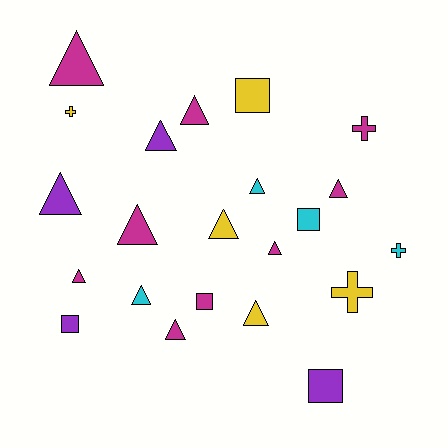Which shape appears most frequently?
Triangle, with 13 objects.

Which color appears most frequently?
Magenta, with 9 objects.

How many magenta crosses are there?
There is 1 magenta cross.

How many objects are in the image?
There are 22 objects.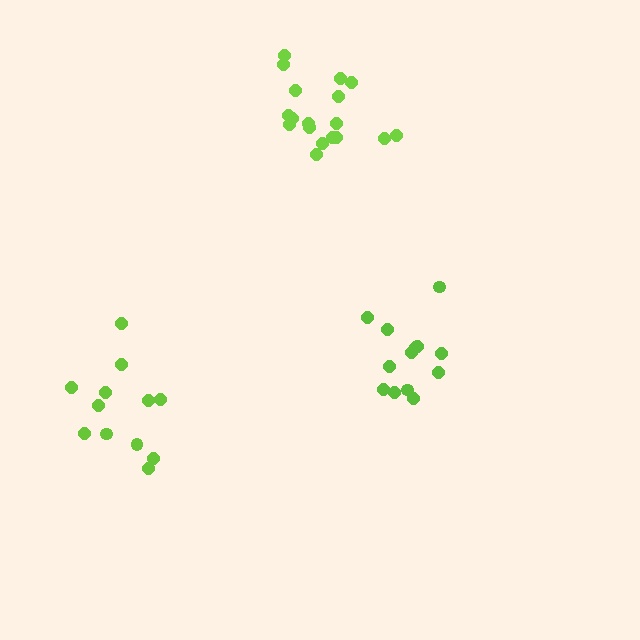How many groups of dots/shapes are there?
There are 3 groups.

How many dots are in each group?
Group 1: 18 dots, Group 2: 13 dots, Group 3: 12 dots (43 total).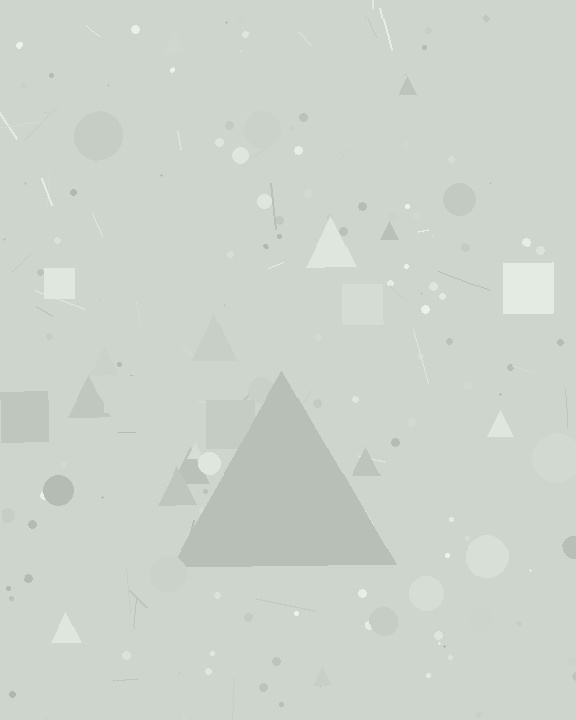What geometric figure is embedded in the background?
A triangle is embedded in the background.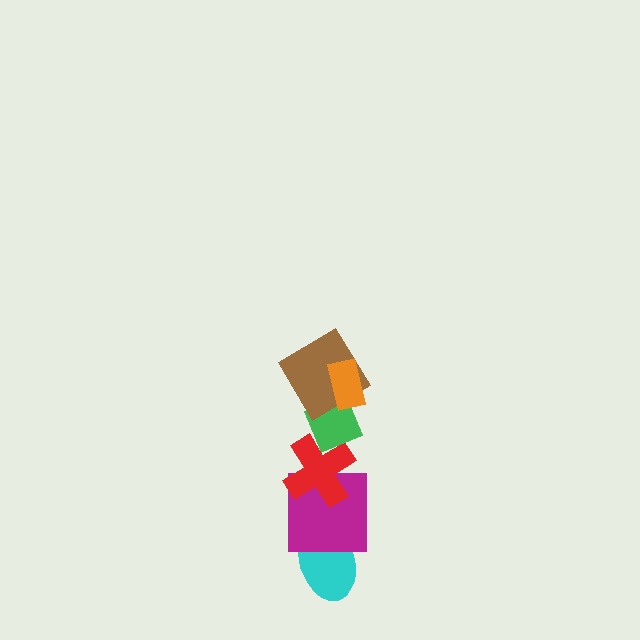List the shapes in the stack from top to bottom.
From top to bottom: the orange rectangle, the brown diamond, the green diamond, the red cross, the magenta square, the cyan ellipse.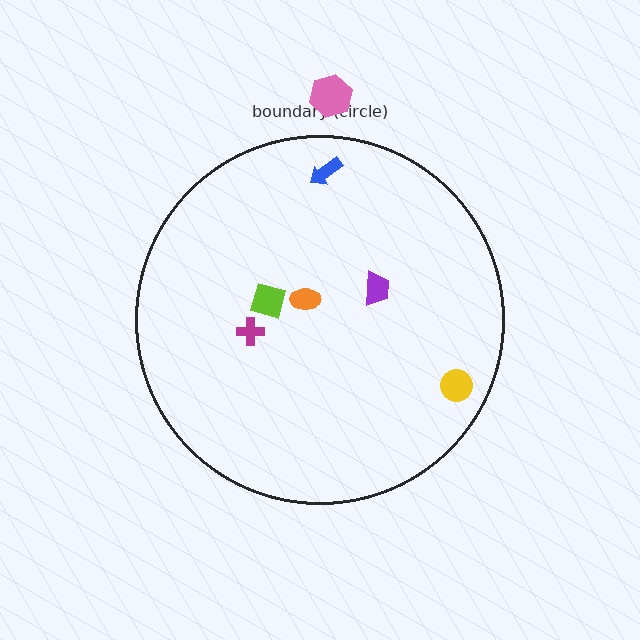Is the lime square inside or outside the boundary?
Inside.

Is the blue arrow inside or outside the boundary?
Inside.